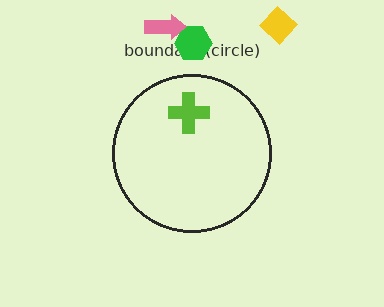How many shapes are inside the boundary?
1 inside, 3 outside.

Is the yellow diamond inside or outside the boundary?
Outside.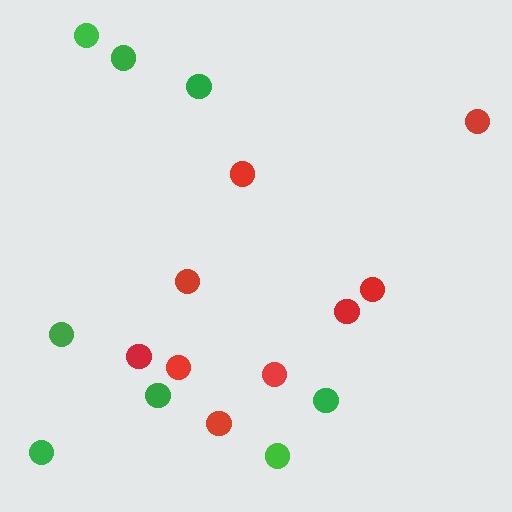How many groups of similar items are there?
There are 2 groups: one group of red circles (9) and one group of green circles (8).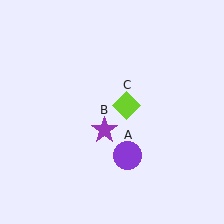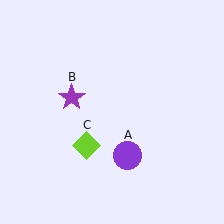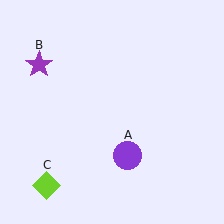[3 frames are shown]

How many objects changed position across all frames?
2 objects changed position: purple star (object B), lime diamond (object C).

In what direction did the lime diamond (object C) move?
The lime diamond (object C) moved down and to the left.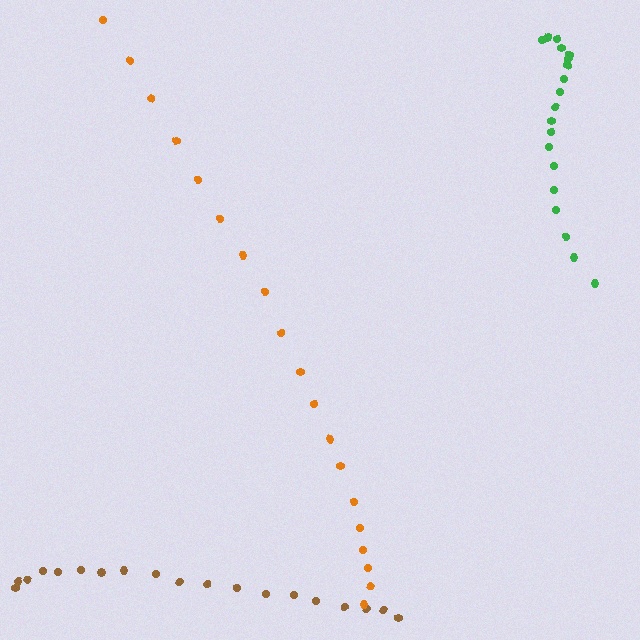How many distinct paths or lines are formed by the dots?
There are 3 distinct paths.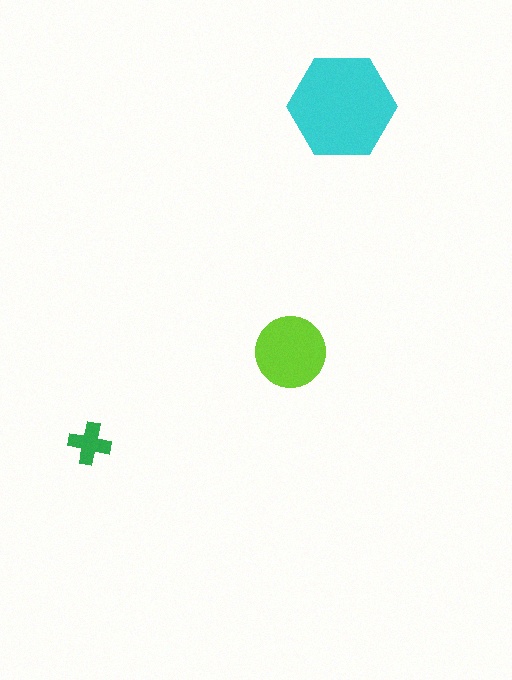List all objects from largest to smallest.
The cyan hexagon, the lime circle, the green cross.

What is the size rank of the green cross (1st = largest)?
3rd.